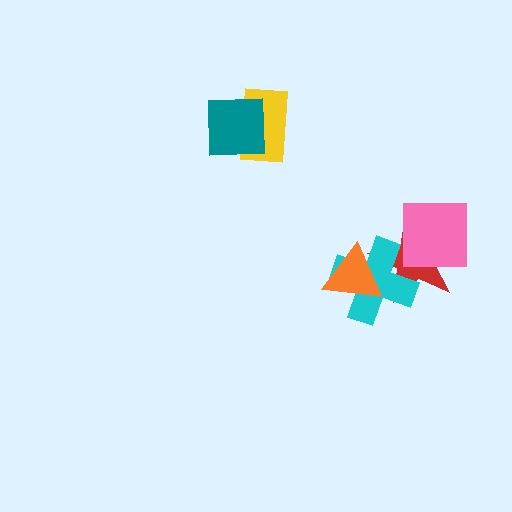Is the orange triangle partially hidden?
No, no other shape covers it.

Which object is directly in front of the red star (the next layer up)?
The cyan cross is directly in front of the red star.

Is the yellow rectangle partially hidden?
Yes, it is partially covered by another shape.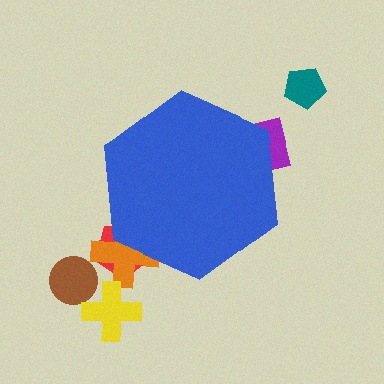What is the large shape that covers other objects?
A blue hexagon.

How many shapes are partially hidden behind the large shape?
3 shapes are partially hidden.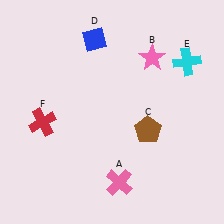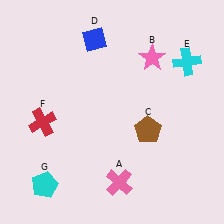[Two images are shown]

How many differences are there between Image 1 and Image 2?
There is 1 difference between the two images.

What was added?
A cyan pentagon (G) was added in Image 2.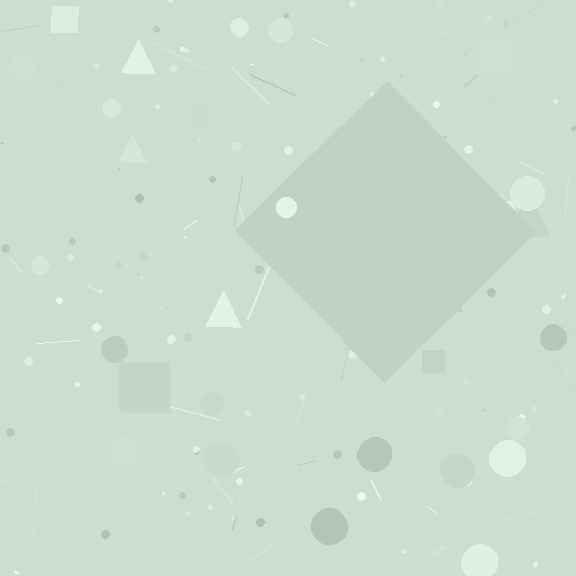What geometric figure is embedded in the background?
A diamond is embedded in the background.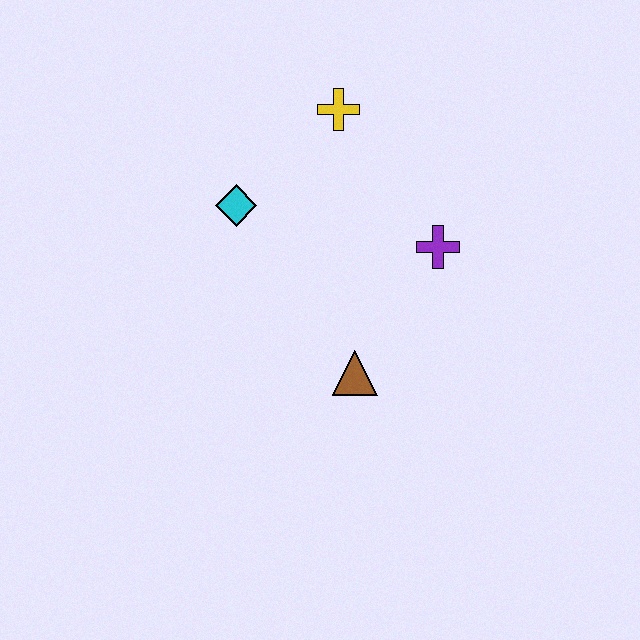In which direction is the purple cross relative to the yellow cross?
The purple cross is below the yellow cross.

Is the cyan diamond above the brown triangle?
Yes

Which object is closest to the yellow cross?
The cyan diamond is closest to the yellow cross.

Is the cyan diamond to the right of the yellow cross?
No